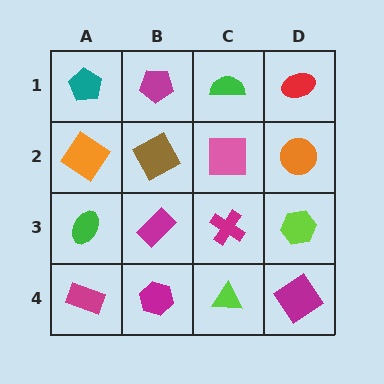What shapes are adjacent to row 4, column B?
A magenta rectangle (row 3, column B), a magenta rectangle (row 4, column A), a lime triangle (row 4, column C).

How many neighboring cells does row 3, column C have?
4.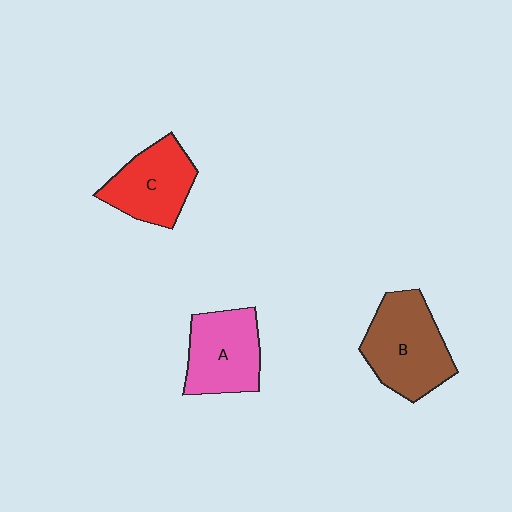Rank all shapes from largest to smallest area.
From largest to smallest: B (brown), A (pink), C (red).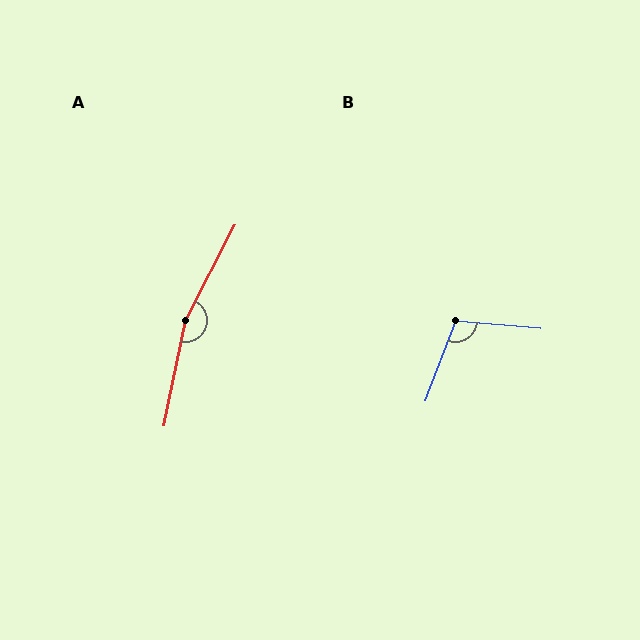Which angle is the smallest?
B, at approximately 106 degrees.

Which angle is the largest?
A, at approximately 164 degrees.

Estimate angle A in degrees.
Approximately 164 degrees.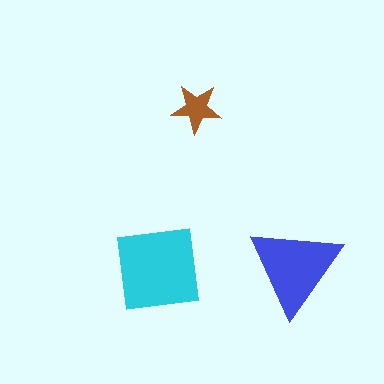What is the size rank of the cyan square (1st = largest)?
1st.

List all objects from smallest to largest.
The brown star, the blue triangle, the cyan square.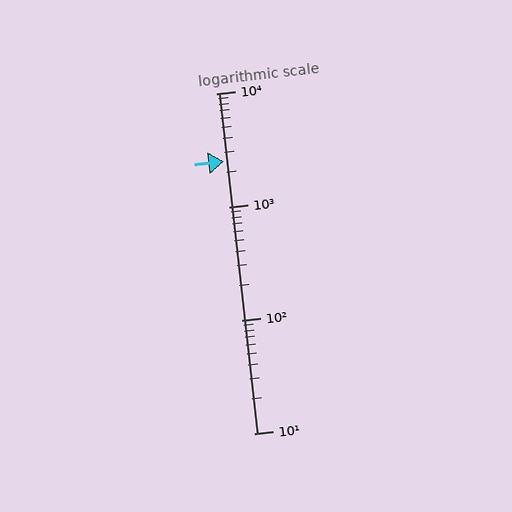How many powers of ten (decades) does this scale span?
The scale spans 3 decades, from 10 to 10000.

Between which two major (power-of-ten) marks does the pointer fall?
The pointer is between 1000 and 10000.